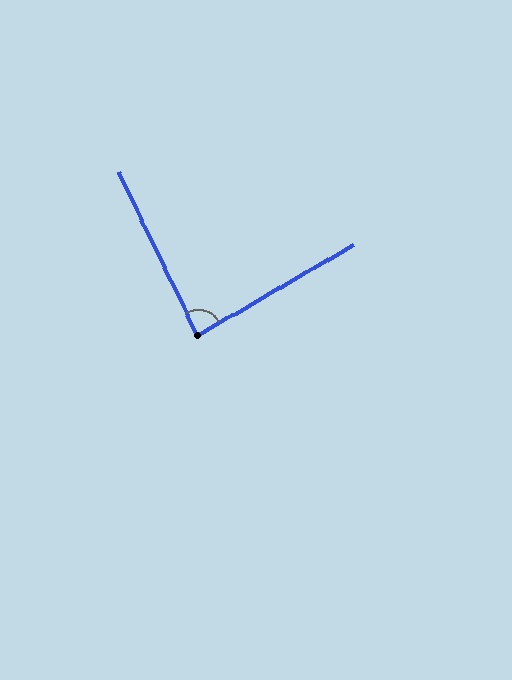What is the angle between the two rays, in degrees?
Approximately 85 degrees.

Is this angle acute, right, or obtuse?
It is approximately a right angle.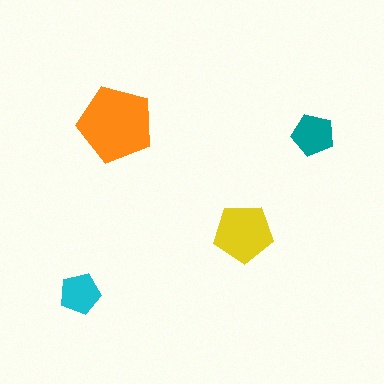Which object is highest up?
The orange pentagon is topmost.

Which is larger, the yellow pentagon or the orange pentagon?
The orange one.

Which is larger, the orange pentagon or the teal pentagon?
The orange one.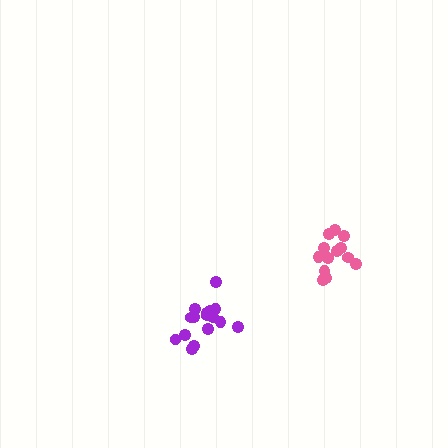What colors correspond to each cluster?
The clusters are colored: pink, purple.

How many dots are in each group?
Group 1: 13 dots, Group 2: 16 dots (29 total).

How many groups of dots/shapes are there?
There are 2 groups.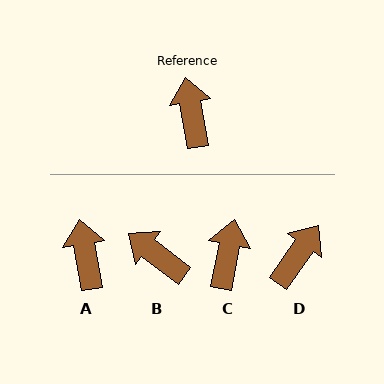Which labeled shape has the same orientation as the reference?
A.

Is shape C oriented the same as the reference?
No, it is off by about 21 degrees.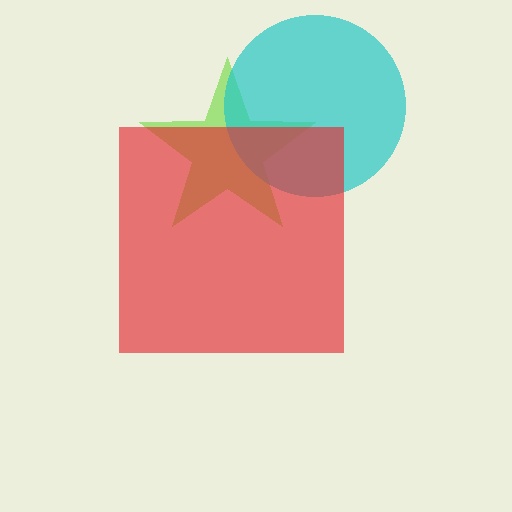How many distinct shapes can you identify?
There are 3 distinct shapes: a lime star, a cyan circle, a red square.